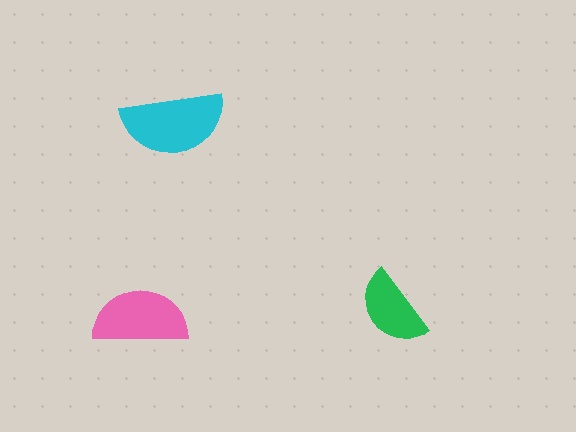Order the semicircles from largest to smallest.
the cyan one, the pink one, the green one.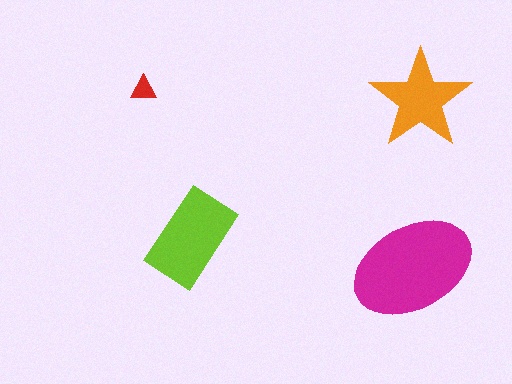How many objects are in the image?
There are 4 objects in the image.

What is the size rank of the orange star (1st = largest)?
3rd.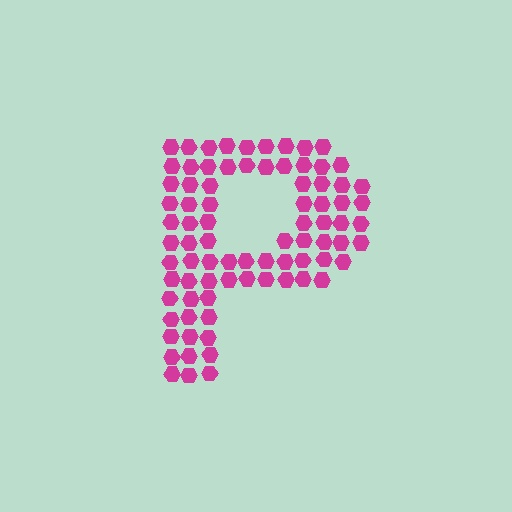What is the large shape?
The large shape is the letter P.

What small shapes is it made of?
It is made of small hexagons.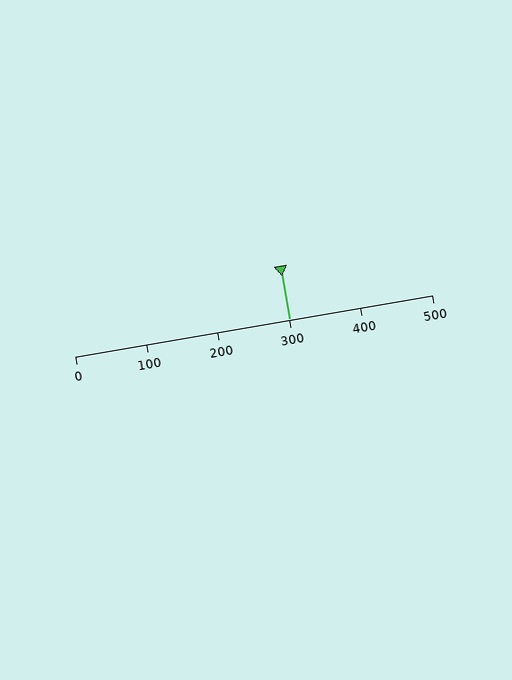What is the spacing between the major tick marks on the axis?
The major ticks are spaced 100 apart.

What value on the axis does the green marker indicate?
The marker indicates approximately 300.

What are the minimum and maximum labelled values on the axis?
The axis runs from 0 to 500.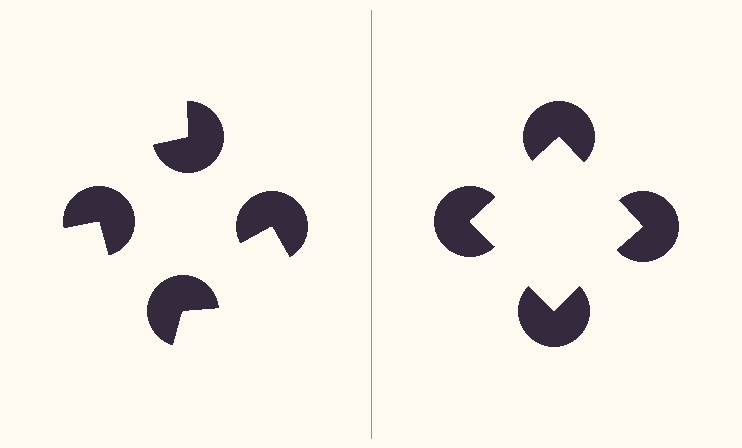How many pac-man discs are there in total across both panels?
8 — 4 on each side.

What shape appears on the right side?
An illusory square.